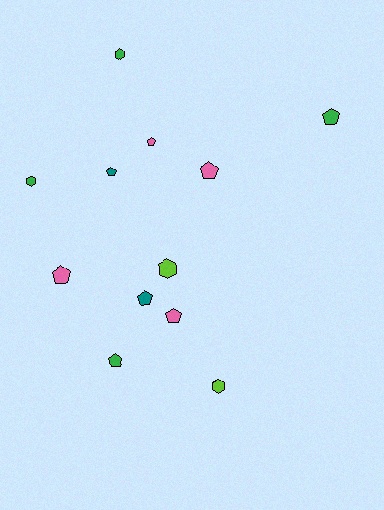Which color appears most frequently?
Pink, with 4 objects.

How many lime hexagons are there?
There are 2 lime hexagons.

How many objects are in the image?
There are 12 objects.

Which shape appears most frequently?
Pentagon, with 8 objects.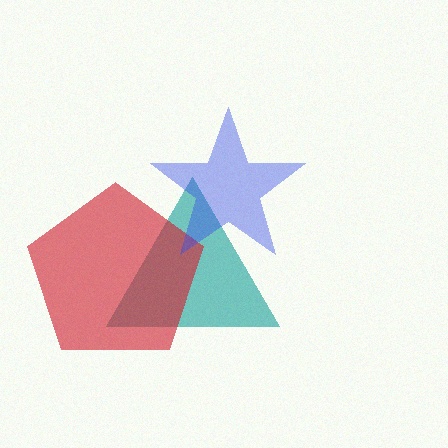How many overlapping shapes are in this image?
There are 3 overlapping shapes in the image.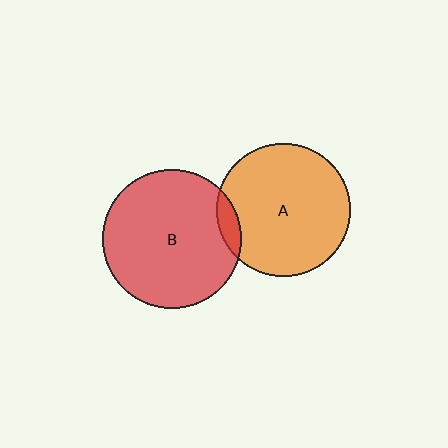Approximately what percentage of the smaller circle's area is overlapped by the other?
Approximately 5%.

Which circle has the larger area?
Circle B (red).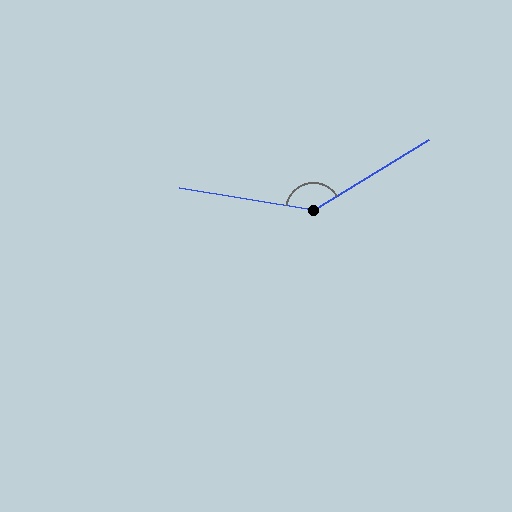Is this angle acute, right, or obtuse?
It is obtuse.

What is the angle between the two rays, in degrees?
Approximately 139 degrees.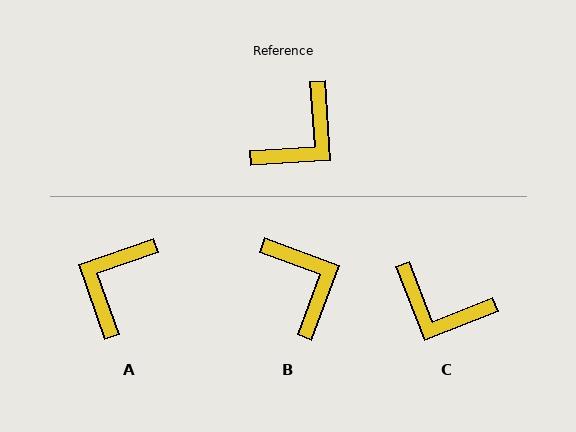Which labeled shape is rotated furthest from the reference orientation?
A, about 165 degrees away.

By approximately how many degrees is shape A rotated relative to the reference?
Approximately 165 degrees clockwise.